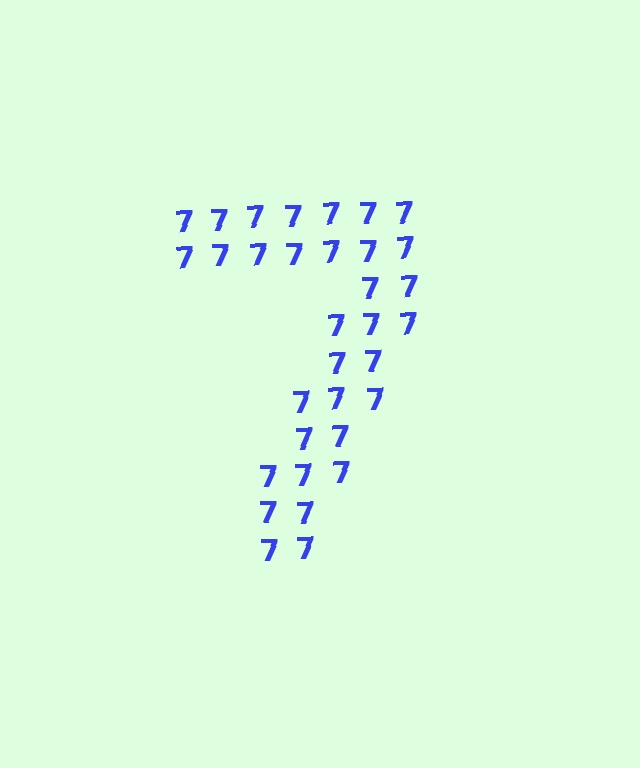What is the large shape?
The large shape is the digit 7.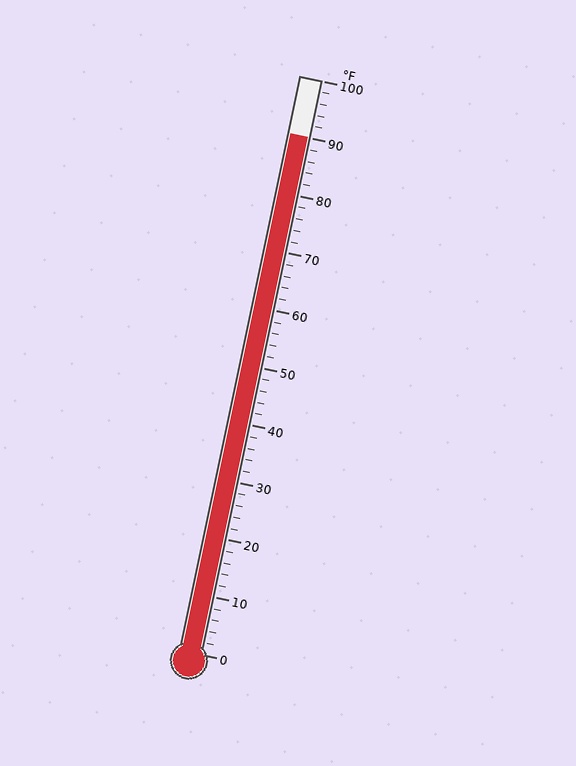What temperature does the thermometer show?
The thermometer shows approximately 90°F.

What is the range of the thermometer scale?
The thermometer scale ranges from 0°F to 100°F.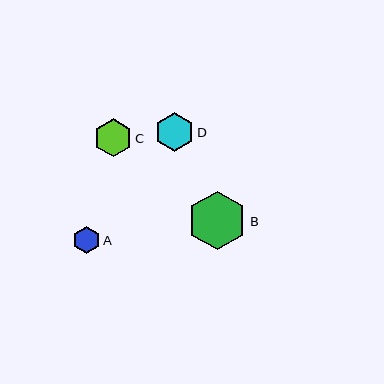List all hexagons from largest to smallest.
From largest to smallest: B, D, C, A.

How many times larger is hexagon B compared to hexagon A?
Hexagon B is approximately 2.2 times the size of hexagon A.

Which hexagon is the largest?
Hexagon B is the largest with a size of approximately 59 pixels.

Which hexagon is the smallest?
Hexagon A is the smallest with a size of approximately 27 pixels.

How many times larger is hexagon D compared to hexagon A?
Hexagon D is approximately 1.5 times the size of hexagon A.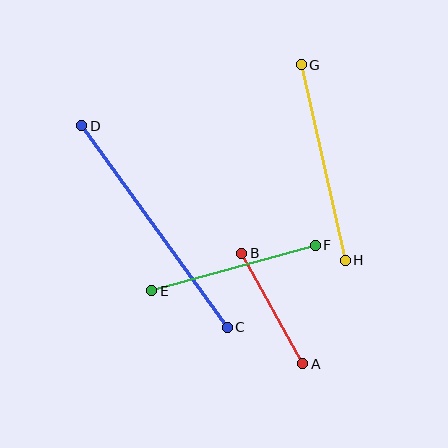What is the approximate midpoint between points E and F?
The midpoint is at approximately (234, 268) pixels.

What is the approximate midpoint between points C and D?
The midpoint is at approximately (155, 227) pixels.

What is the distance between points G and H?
The distance is approximately 200 pixels.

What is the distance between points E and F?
The distance is approximately 170 pixels.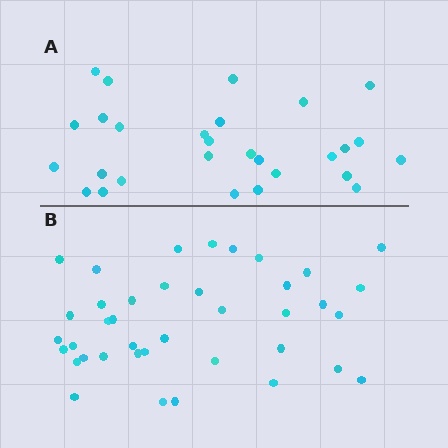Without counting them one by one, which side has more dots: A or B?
Region B (the bottom region) has more dots.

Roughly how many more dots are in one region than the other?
Region B has roughly 12 or so more dots than region A.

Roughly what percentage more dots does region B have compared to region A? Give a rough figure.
About 40% more.